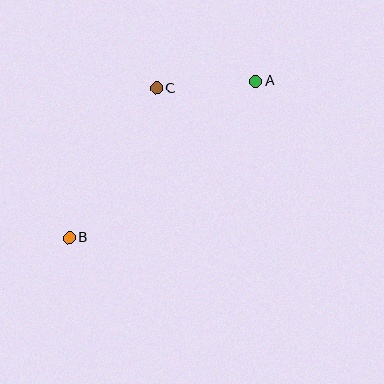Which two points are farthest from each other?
Points A and B are farthest from each other.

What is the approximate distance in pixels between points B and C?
The distance between B and C is approximately 174 pixels.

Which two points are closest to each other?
Points A and C are closest to each other.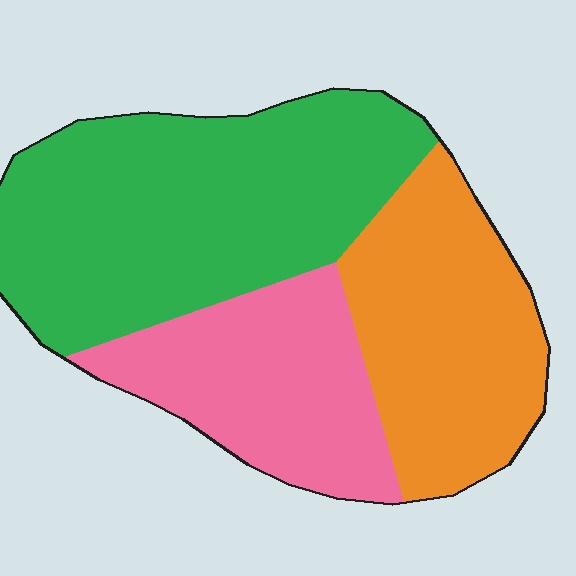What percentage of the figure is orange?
Orange covers about 30% of the figure.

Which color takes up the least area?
Pink, at roughly 25%.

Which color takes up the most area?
Green, at roughly 45%.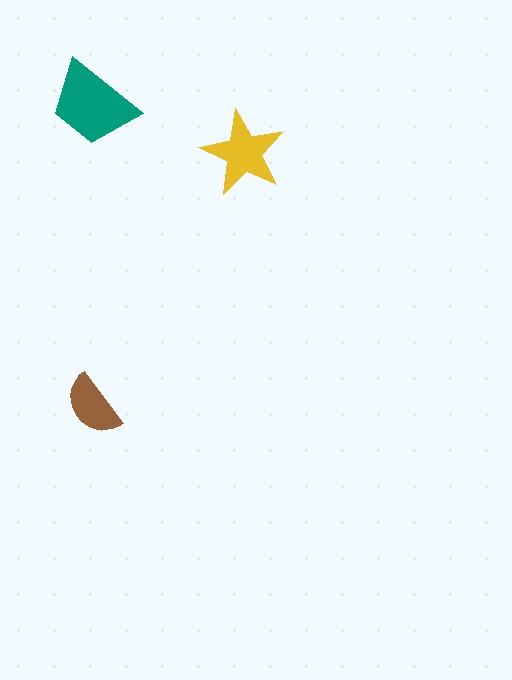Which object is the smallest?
The brown semicircle.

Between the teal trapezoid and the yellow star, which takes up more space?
The teal trapezoid.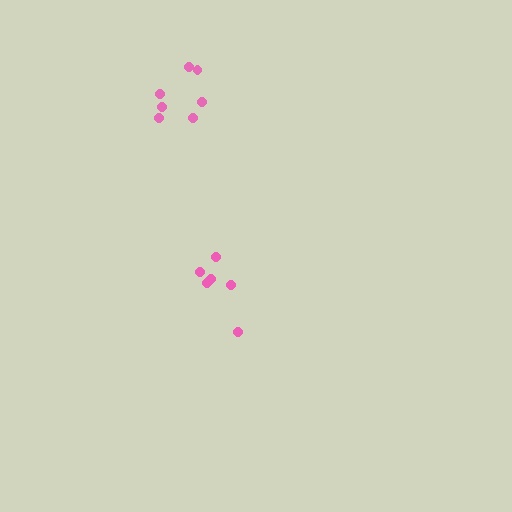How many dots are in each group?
Group 1: 6 dots, Group 2: 7 dots (13 total).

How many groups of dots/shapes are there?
There are 2 groups.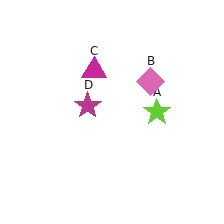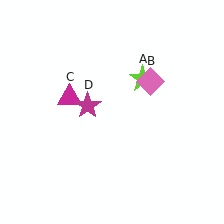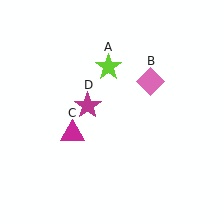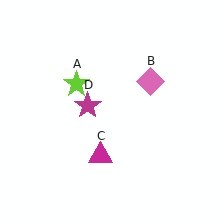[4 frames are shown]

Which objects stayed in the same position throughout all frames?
Pink diamond (object B) and magenta star (object D) remained stationary.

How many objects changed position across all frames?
2 objects changed position: lime star (object A), magenta triangle (object C).